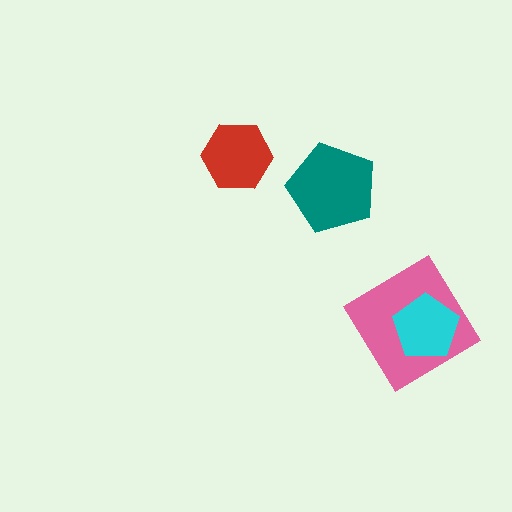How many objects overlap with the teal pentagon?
0 objects overlap with the teal pentagon.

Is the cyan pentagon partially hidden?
No, no other shape covers it.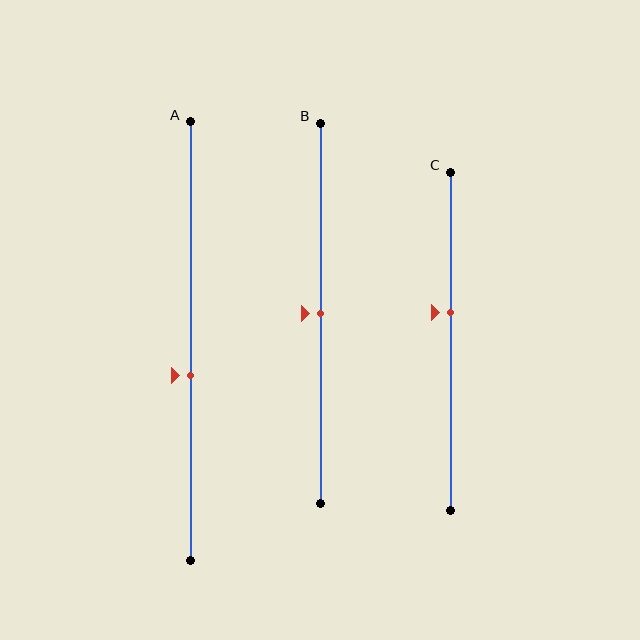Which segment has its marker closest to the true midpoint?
Segment B has its marker closest to the true midpoint.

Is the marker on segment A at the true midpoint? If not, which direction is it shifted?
No, the marker on segment A is shifted downward by about 8% of the segment length.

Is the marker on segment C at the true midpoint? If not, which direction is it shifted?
No, the marker on segment C is shifted upward by about 9% of the segment length.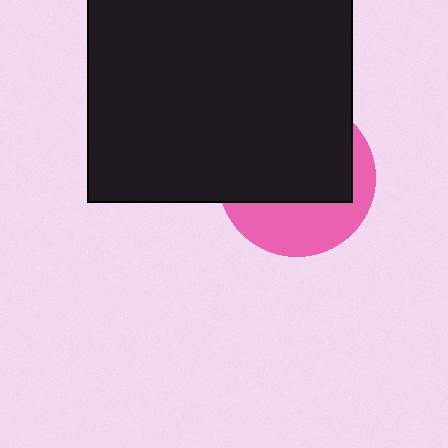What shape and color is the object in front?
The object in front is a black square.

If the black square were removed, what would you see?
You would see the complete pink circle.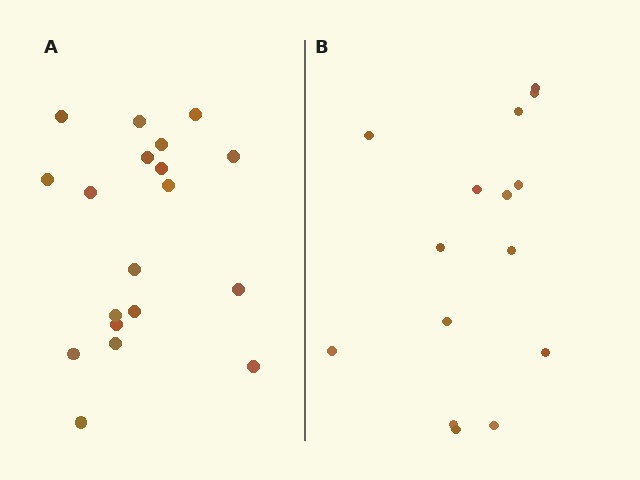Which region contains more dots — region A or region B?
Region A (the left region) has more dots.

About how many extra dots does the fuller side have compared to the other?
Region A has about 4 more dots than region B.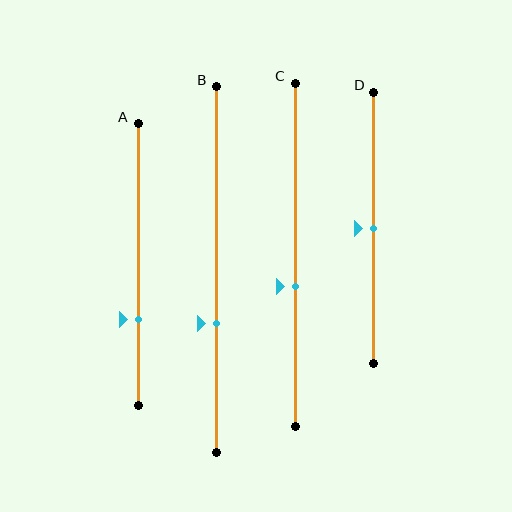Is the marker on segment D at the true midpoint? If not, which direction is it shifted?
Yes, the marker on segment D is at the true midpoint.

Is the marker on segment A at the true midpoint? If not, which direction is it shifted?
No, the marker on segment A is shifted downward by about 19% of the segment length.